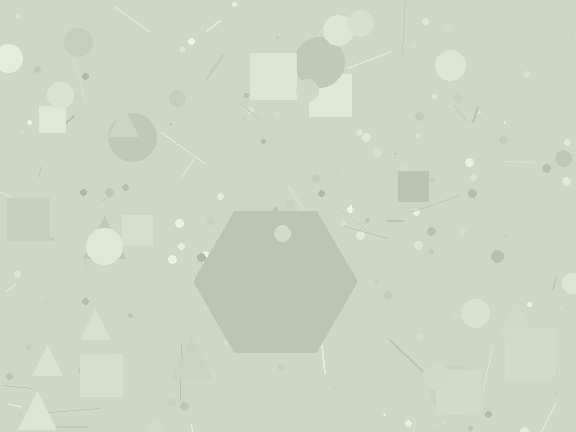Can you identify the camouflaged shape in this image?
The camouflaged shape is a hexagon.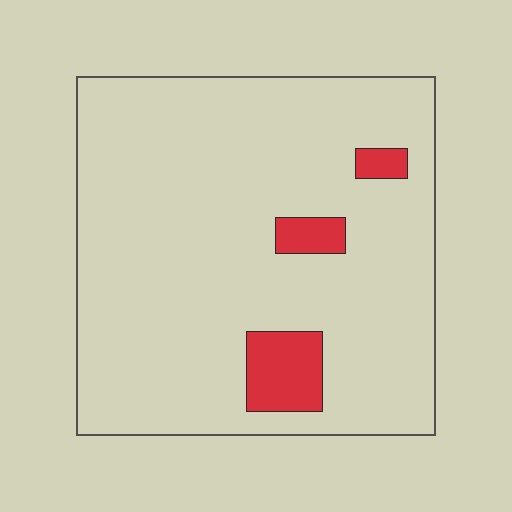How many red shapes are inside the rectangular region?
3.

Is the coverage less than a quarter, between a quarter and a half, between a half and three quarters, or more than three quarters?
Less than a quarter.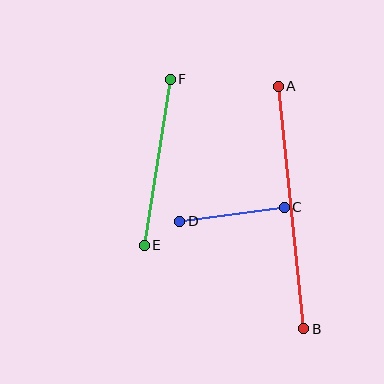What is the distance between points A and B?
The distance is approximately 244 pixels.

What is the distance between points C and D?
The distance is approximately 105 pixels.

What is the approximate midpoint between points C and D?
The midpoint is at approximately (232, 214) pixels.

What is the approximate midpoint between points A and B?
The midpoint is at approximately (291, 208) pixels.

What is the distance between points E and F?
The distance is approximately 168 pixels.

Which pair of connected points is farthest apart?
Points A and B are farthest apart.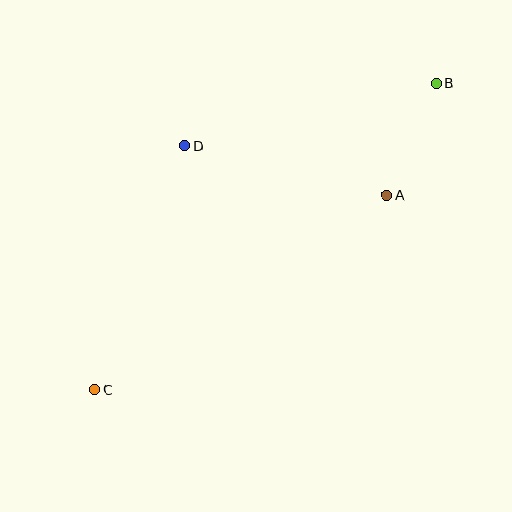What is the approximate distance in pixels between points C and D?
The distance between C and D is approximately 260 pixels.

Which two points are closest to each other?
Points A and B are closest to each other.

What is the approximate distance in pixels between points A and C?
The distance between A and C is approximately 350 pixels.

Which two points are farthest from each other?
Points B and C are farthest from each other.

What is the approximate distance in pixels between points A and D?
The distance between A and D is approximately 208 pixels.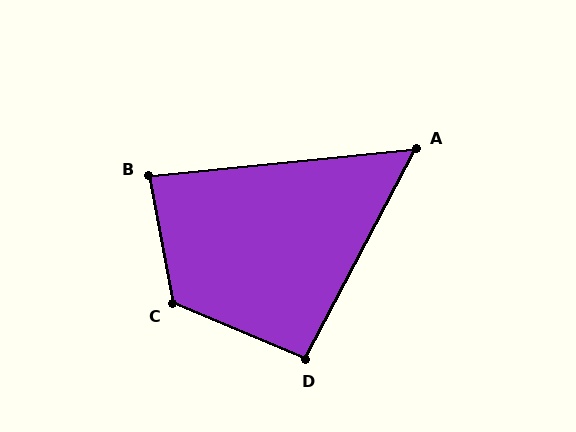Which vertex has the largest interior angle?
C, at approximately 124 degrees.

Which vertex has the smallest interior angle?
A, at approximately 56 degrees.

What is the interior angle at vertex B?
Approximately 85 degrees (approximately right).